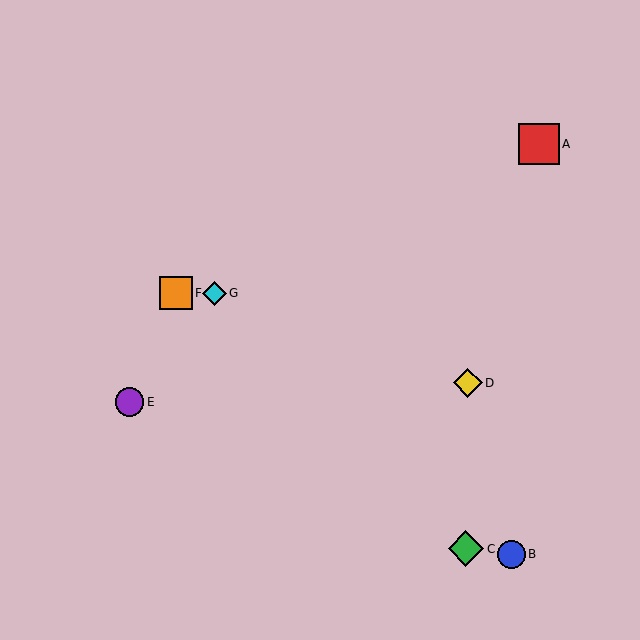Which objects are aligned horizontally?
Objects F, G are aligned horizontally.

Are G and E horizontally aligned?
No, G is at y≈293 and E is at y≈402.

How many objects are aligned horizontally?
2 objects (F, G) are aligned horizontally.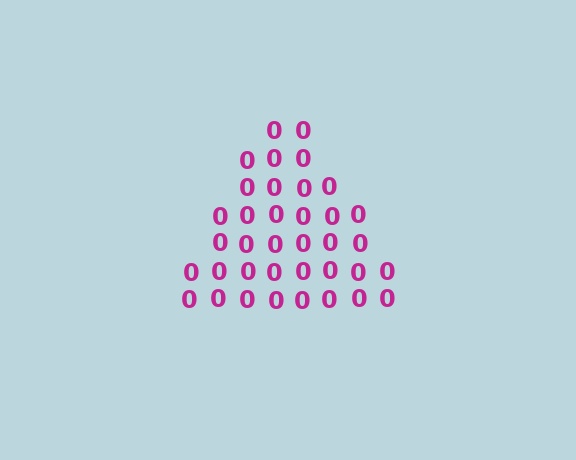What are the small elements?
The small elements are digit 0's.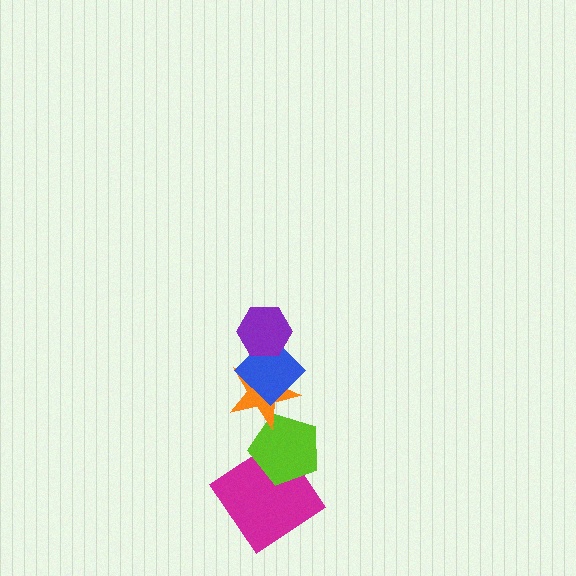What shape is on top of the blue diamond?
The purple hexagon is on top of the blue diamond.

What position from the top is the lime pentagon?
The lime pentagon is 4th from the top.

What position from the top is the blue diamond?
The blue diamond is 2nd from the top.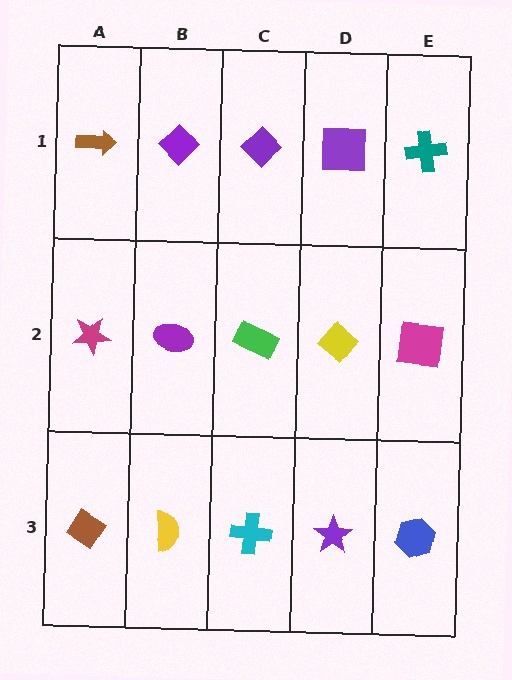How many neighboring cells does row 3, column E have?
2.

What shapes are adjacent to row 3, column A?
A magenta star (row 2, column A), a yellow semicircle (row 3, column B).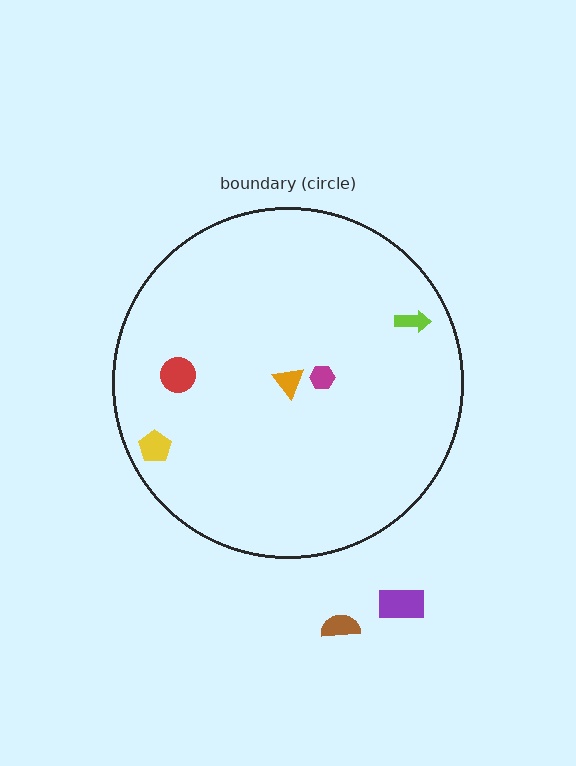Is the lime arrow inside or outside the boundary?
Inside.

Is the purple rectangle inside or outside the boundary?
Outside.